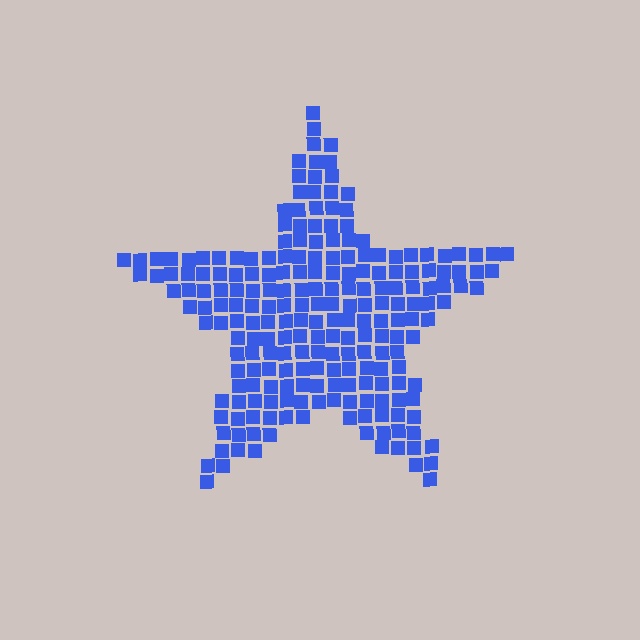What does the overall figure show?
The overall figure shows a star.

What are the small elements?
The small elements are squares.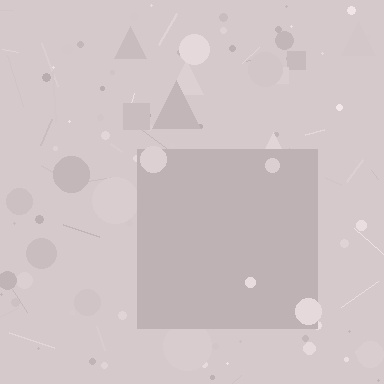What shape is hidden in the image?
A square is hidden in the image.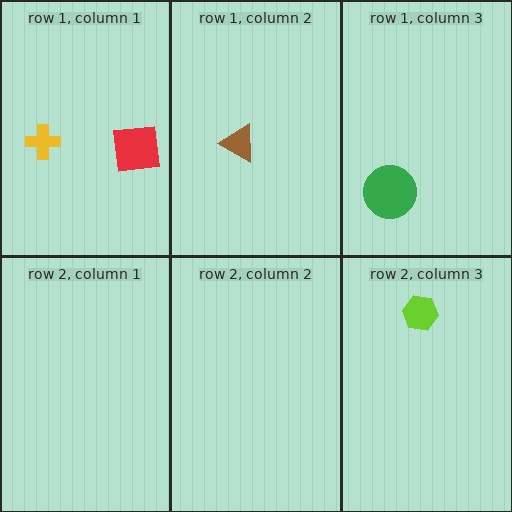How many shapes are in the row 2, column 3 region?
1.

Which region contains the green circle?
The row 1, column 3 region.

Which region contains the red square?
The row 1, column 1 region.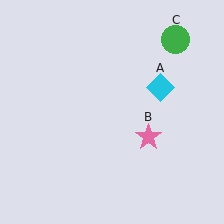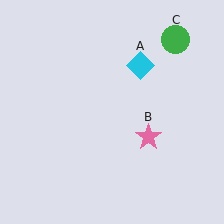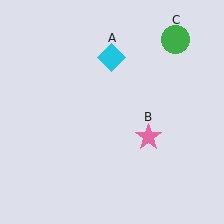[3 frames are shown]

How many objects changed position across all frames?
1 object changed position: cyan diamond (object A).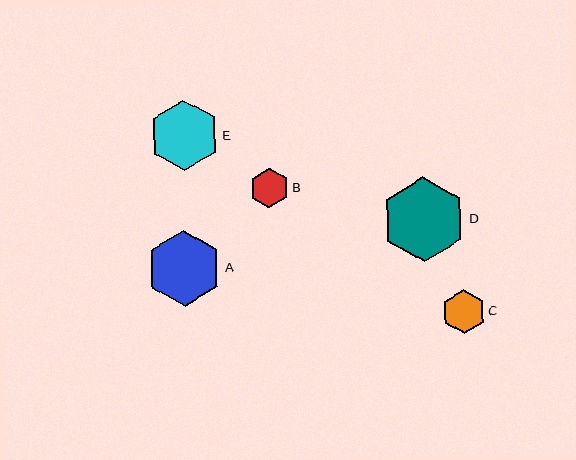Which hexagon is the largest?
Hexagon D is the largest with a size of approximately 85 pixels.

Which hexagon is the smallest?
Hexagon B is the smallest with a size of approximately 40 pixels.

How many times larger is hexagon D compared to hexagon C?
Hexagon D is approximately 1.9 times the size of hexagon C.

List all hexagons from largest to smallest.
From largest to smallest: D, A, E, C, B.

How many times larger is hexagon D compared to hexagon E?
Hexagon D is approximately 1.2 times the size of hexagon E.